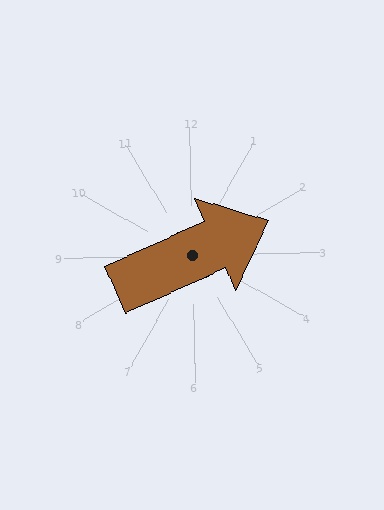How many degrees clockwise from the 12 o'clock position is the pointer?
Approximately 67 degrees.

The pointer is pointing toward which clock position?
Roughly 2 o'clock.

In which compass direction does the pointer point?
Northeast.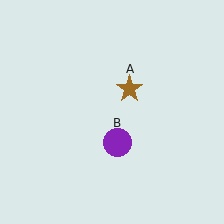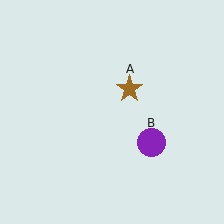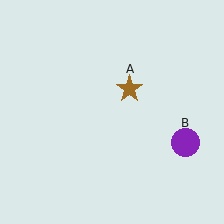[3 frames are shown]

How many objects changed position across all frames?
1 object changed position: purple circle (object B).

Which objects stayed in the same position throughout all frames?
Brown star (object A) remained stationary.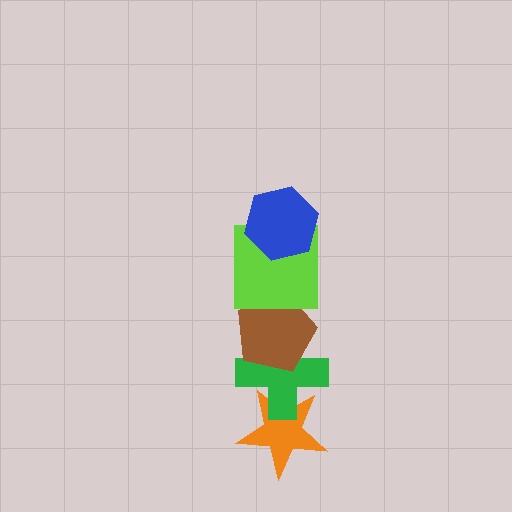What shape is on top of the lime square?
The blue hexagon is on top of the lime square.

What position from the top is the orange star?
The orange star is 5th from the top.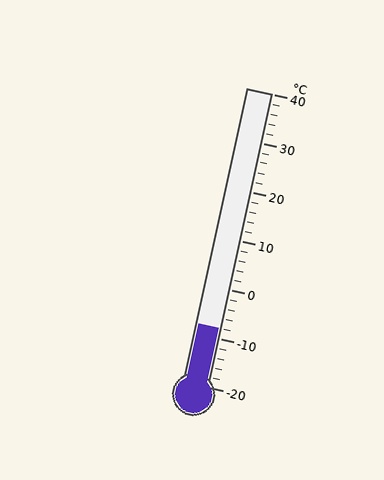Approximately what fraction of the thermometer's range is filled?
The thermometer is filled to approximately 20% of its range.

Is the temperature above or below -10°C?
The temperature is above -10°C.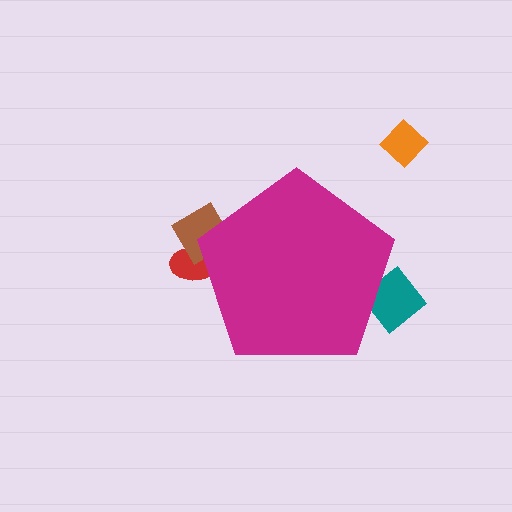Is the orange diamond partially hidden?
No, the orange diamond is fully visible.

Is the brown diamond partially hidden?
Yes, the brown diamond is partially hidden behind the magenta pentagon.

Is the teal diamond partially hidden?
Yes, the teal diamond is partially hidden behind the magenta pentagon.